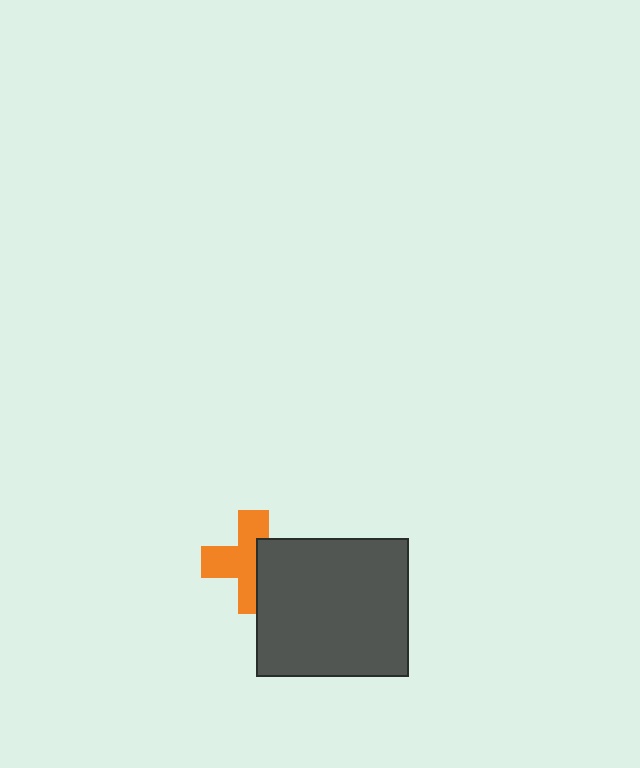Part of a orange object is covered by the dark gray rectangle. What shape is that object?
It is a cross.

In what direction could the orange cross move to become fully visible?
The orange cross could move left. That would shift it out from behind the dark gray rectangle entirely.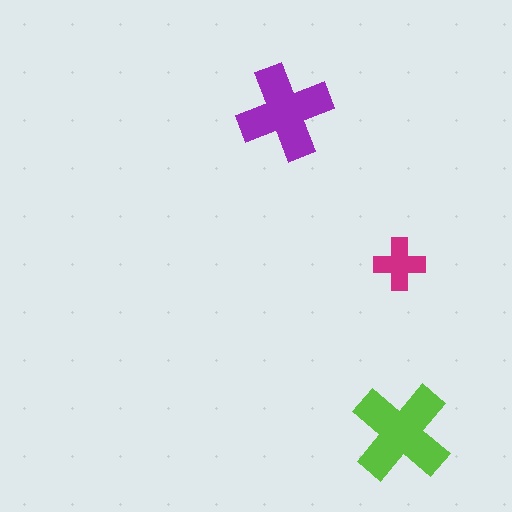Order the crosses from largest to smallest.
the lime one, the purple one, the magenta one.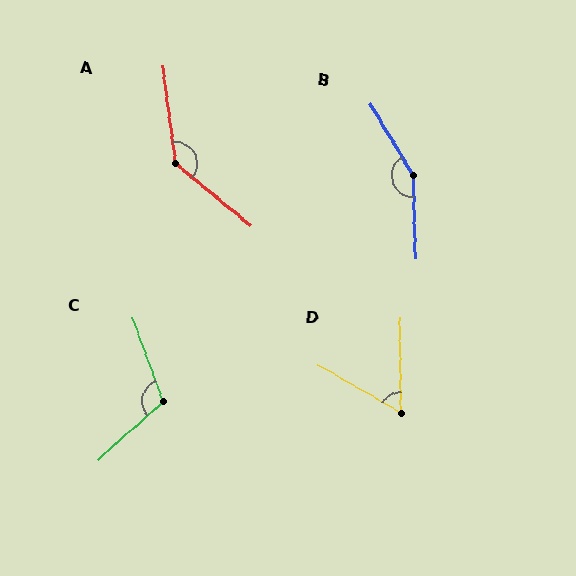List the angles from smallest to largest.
D (59°), C (112°), A (137°), B (151°).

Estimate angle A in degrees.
Approximately 137 degrees.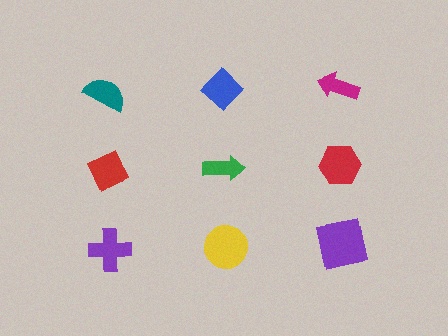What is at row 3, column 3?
A purple square.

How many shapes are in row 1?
3 shapes.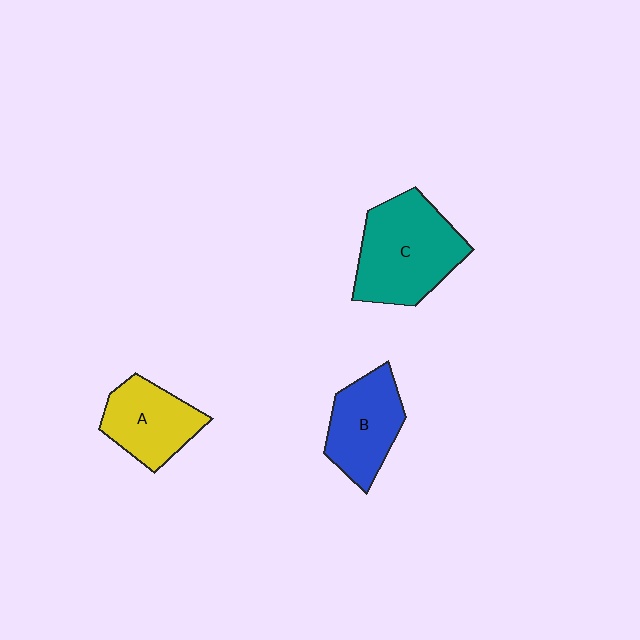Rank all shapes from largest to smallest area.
From largest to smallest: C (teal), B (blue), A (yellow).